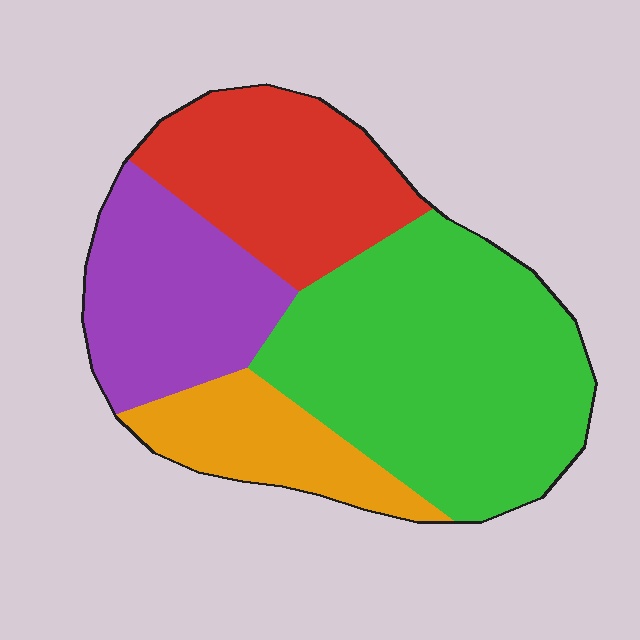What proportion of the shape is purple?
Purple takes up about one fifth (1/5) of the shape.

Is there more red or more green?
Green.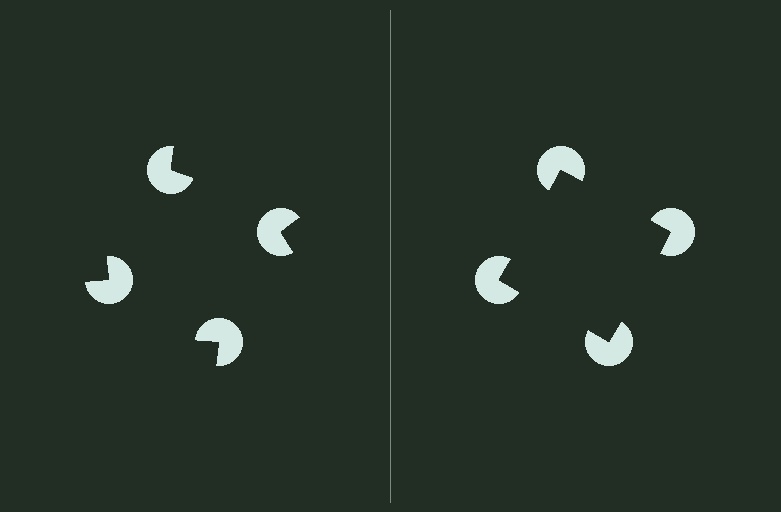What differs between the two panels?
The pac-man discs are positioned identically on both sides; only the wedge orientations differ. On the right they align to a square; on the left they are misaligned.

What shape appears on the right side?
An illusory square.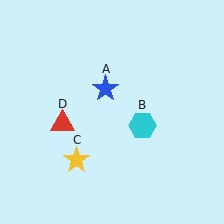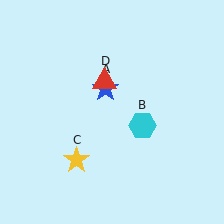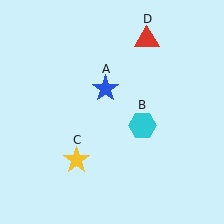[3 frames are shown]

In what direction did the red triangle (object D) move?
The red triangle (object D) moved up and to the right.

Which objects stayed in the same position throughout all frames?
Blue star (object A) and cyan hexagon (object B) and yellow star (object C) remained stationary.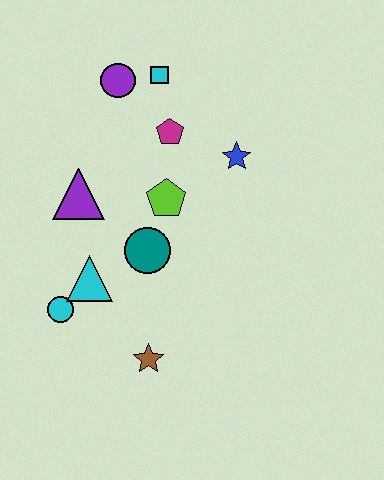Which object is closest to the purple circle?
The cyan square is closest to the purple circle.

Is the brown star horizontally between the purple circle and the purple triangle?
No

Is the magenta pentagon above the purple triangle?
Yes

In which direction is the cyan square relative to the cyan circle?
The cyan square is above the cyan circle.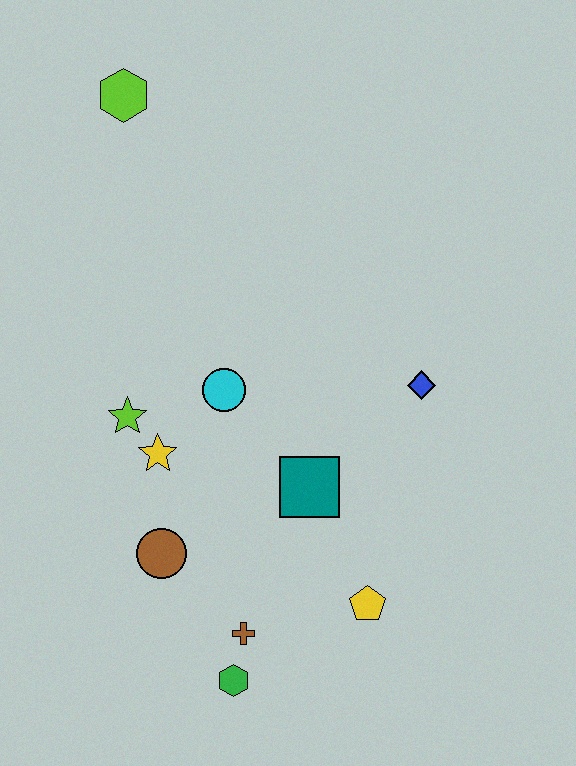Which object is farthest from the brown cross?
The lime hexagon is farthest from the brown cross.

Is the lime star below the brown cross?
No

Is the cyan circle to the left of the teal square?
Yes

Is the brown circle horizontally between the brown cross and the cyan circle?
No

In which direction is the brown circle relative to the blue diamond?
The brown circle is to the left of the blue diamond.